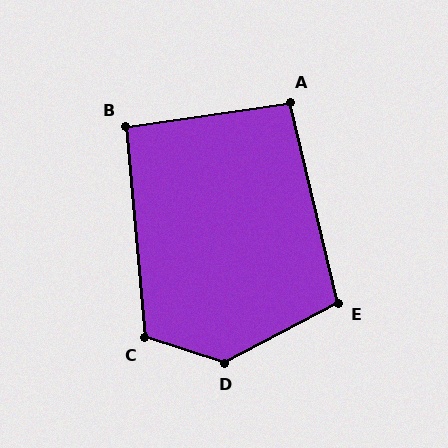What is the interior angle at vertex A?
Approximately 95 degrees (obtuse).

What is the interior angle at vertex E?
Approximately 105 degrees (obtuse).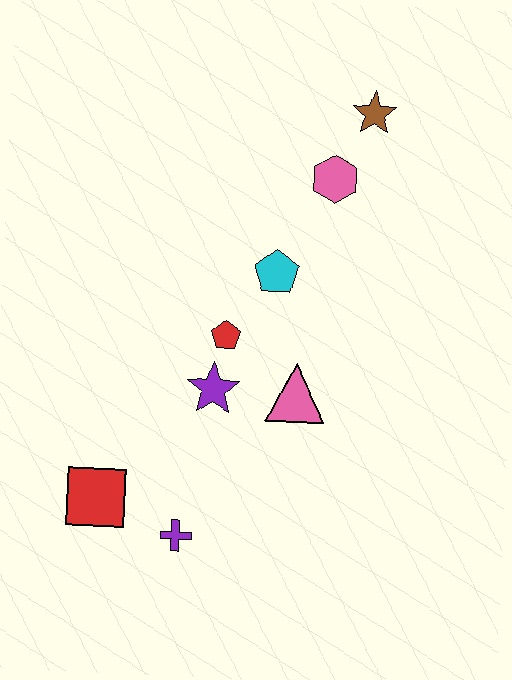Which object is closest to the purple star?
The red pentagon is closest to the purple star.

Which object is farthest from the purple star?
The brown star is farthest from the purple star.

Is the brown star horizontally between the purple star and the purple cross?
No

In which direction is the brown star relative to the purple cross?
The brown star is above the purple cross.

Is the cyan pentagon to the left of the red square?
No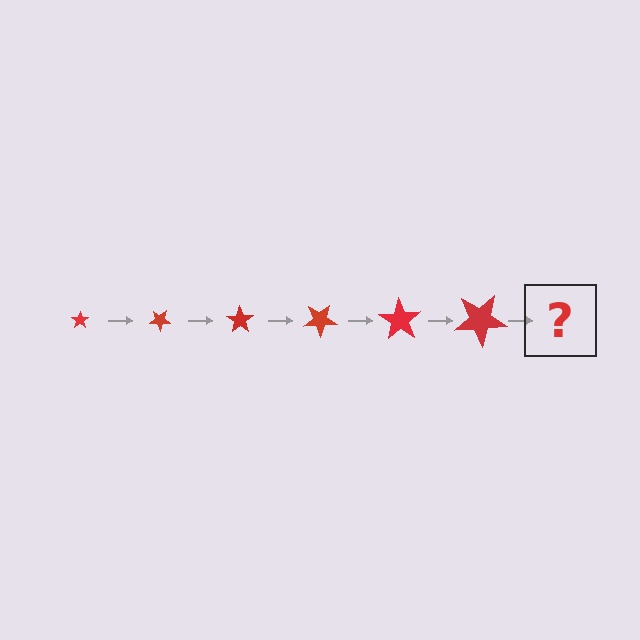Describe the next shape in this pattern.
It should be a star, larger than the previous one and rotated 210 degrees from the start.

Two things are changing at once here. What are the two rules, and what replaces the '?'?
The two rules are that the star grows larger each step and it rotates 35 degrees each step. The '?' should be a star, larger than the previous one and rotated 210 degrees from the start.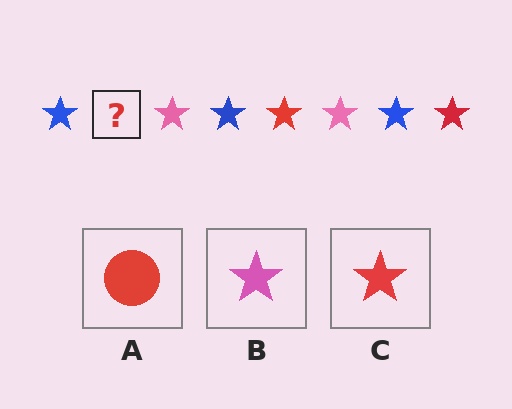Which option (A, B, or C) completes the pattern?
C.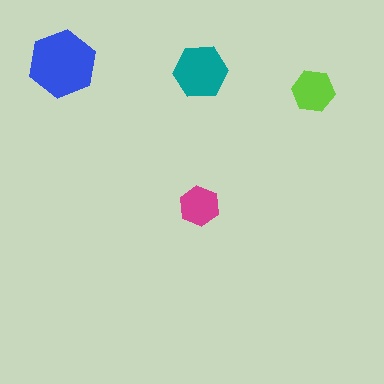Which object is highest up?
The blue hexagon is topmost.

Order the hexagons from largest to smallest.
the blue one, the teal one, the lime one, the magenta one.